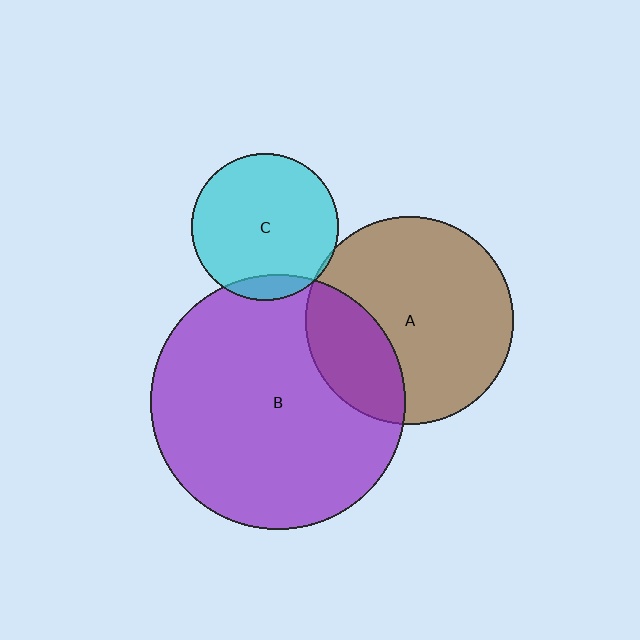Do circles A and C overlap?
Yes.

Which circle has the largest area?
Circle B (purple).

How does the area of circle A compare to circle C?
Approximately 2.0 times.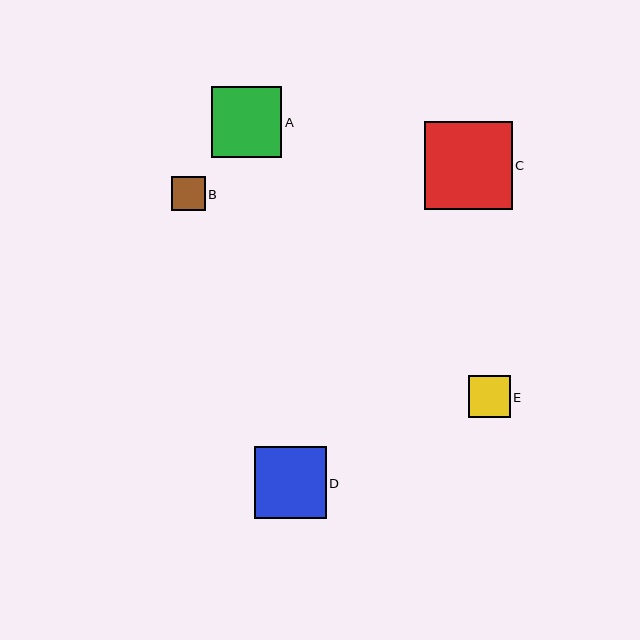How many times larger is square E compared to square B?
Square E is approximately 1.2 times the size of square B.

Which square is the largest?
Square C is the largest with a size of approximately 88 pixels.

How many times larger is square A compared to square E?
Square A is approximately 1.7 times the size of square E.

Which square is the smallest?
Square B is the smallest with a size of approximately 34 pixels.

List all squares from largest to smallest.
From largest to smallest: C, D, A, E, B.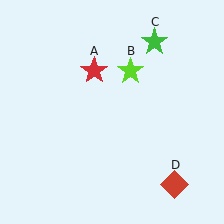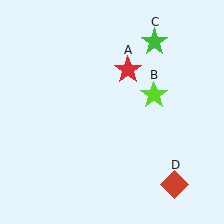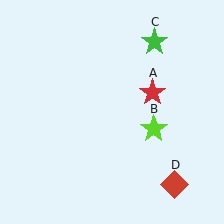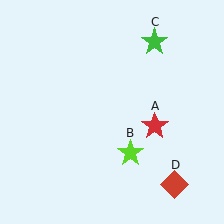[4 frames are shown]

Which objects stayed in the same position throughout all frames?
Green star (object C) and red diamond (object D) remained stationary.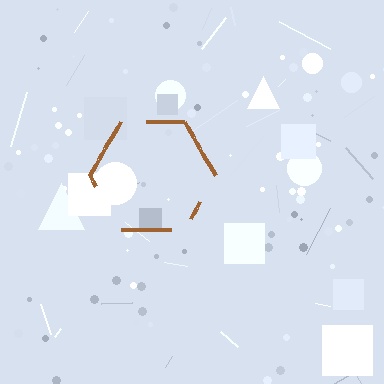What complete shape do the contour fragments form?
The contour fragments form a hexagon.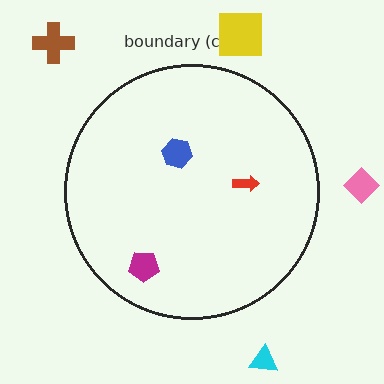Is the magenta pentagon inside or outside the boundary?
Inside.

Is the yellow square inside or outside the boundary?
Outside.